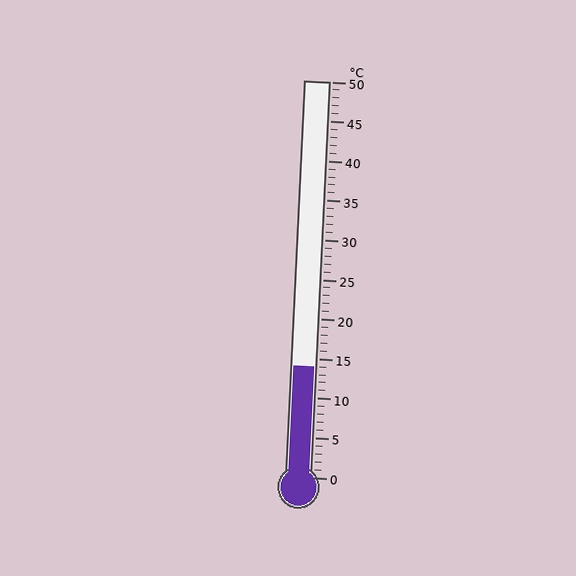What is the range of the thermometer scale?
The thermometer scale ranges from 0°C to 50°C.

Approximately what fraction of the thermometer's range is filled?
The thermometer is filled to approximately 30% of its range.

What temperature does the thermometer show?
The thermometer shows approximately 14°C.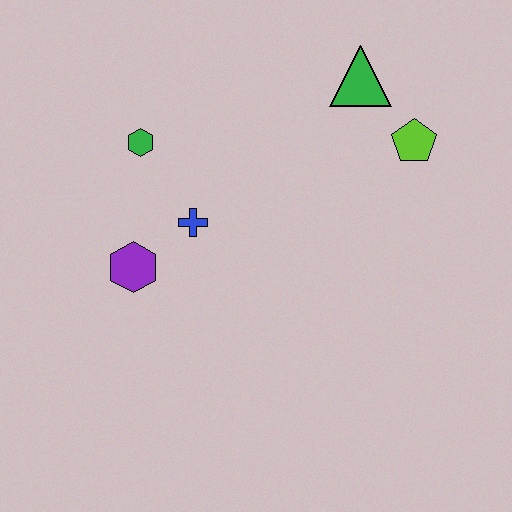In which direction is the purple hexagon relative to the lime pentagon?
The purple hexagon is to the left of the lime pentagon.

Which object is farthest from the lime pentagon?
The purple hexagon is farthest from the lime pentagon.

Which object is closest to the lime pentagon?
The green triangle is closest to the lime pentagon.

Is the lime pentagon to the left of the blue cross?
No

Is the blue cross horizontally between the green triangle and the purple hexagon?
Yes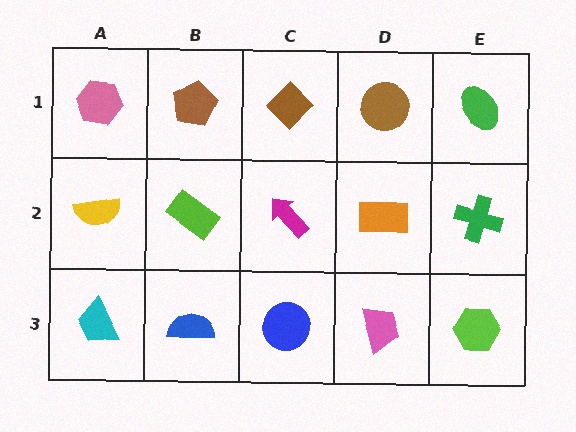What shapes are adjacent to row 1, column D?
An orange rectangle (row 2, column D), a brown diamond (row 1, column C), a green ellipse (row 1, column E).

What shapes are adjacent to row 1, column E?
A green cross (row 2, column E), a brown circle (row 1, column D).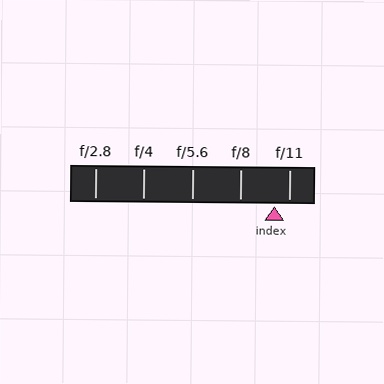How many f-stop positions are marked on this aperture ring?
There are 5 f-stop positions marked.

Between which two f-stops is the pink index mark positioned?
The index mark is between f/8 and f/11.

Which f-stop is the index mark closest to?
The index mark is closest to f/11.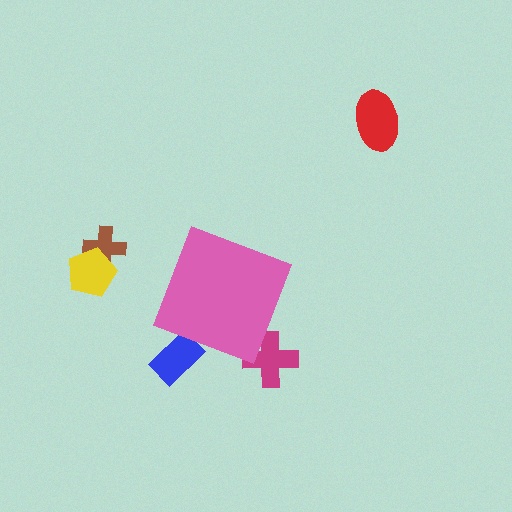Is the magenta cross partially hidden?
Yes, the magenta cross is partially hidden behind the pink diamond.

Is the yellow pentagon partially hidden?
No, the yellow pentagon is fully visible.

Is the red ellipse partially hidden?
No, the red ellipse is fully visible.